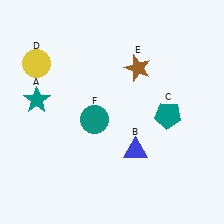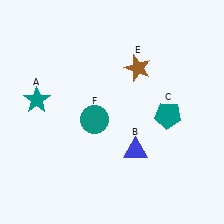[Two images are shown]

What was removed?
The yellow circle (D) was removed in Image 2.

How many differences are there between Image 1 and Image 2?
There is 1 difference between the two images.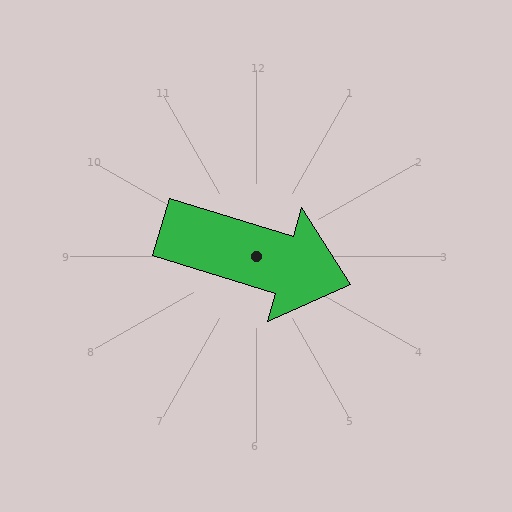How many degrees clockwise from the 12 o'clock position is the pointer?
Approximately 107 degrees.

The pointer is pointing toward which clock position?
Roughly 4 o'clock.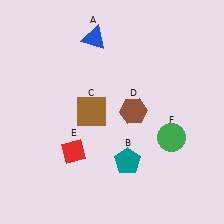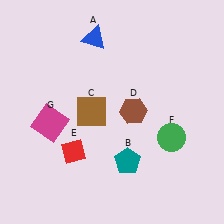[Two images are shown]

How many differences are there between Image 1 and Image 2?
There is 1 difference between the two images.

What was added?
A magenta square (G) was added in Image 2.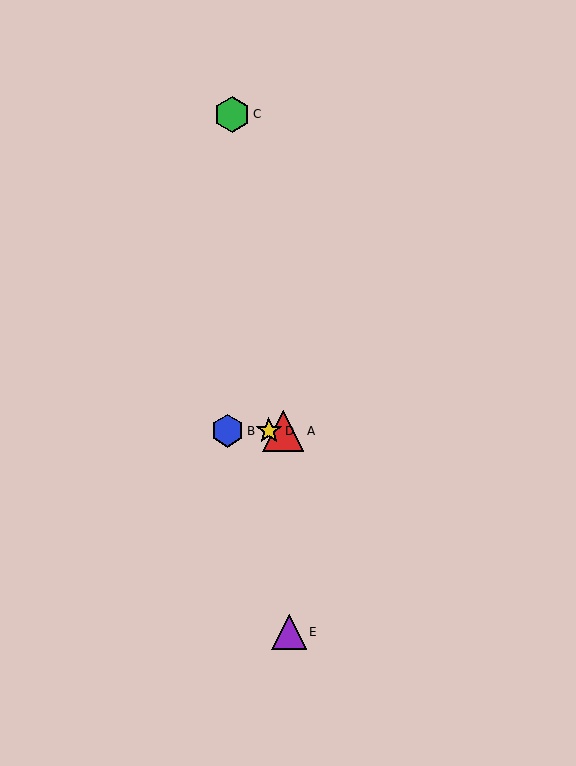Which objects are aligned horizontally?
Objects A, B, D are aligned horizontally.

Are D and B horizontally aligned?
Yes, both are at y≈431.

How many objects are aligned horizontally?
3 objects (A, B, D) are aligned horizontally.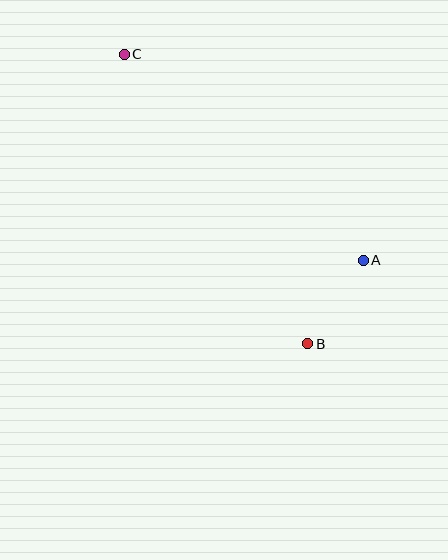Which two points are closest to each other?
Points A and B are closest to each other.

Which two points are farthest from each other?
Points B and C are farthest from each other.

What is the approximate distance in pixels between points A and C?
The distance between A and C is approximately 316 pixels.